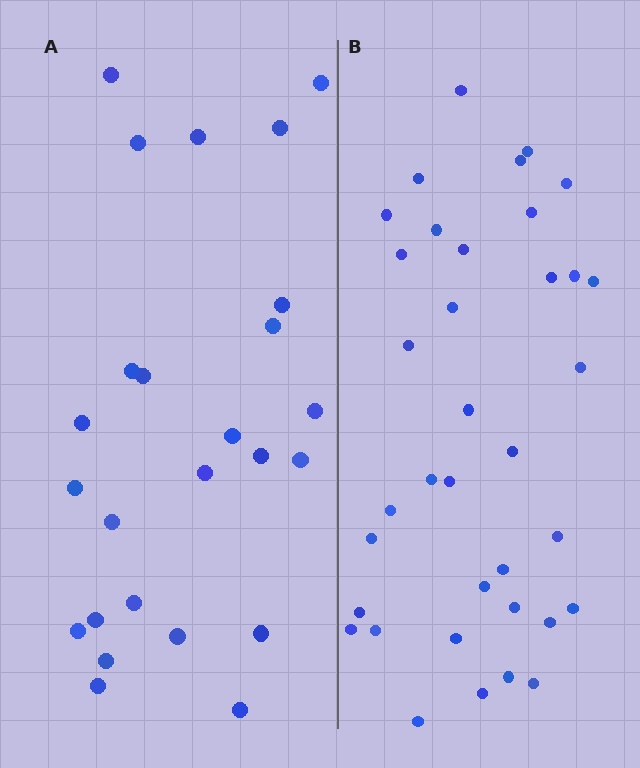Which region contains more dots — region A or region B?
Region B (the right region) has more dots.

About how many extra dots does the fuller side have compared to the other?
Region B has roughly 12 or so more dots than region A.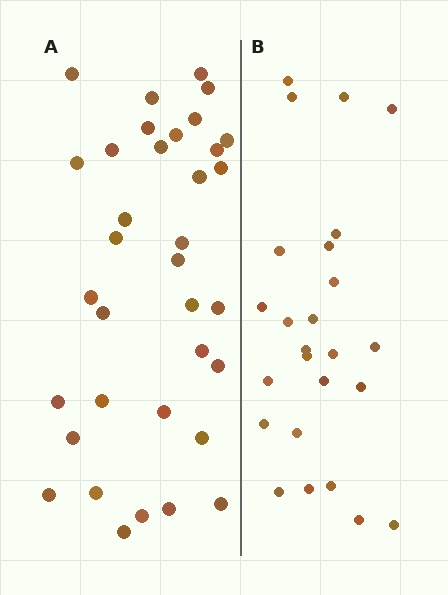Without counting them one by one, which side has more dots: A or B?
Region A (the left region) has more dots.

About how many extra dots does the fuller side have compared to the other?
Region A has roughly 10 or so more dots than region B.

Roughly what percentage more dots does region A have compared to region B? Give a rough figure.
About 40% more.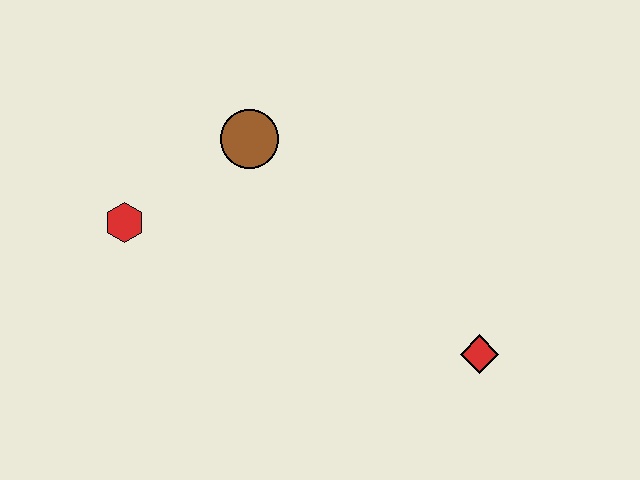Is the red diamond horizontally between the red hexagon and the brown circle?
No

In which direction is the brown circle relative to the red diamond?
The brown circle is to the left of the red diamond.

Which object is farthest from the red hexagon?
The red diamond is farthest from the red hexagon.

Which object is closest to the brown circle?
The red hexagon is closest to the brown circle.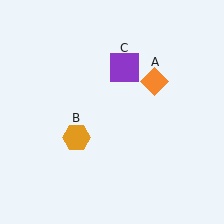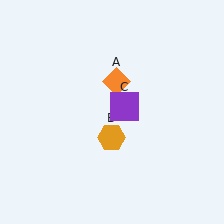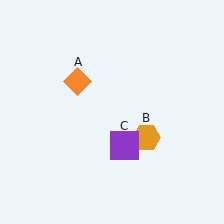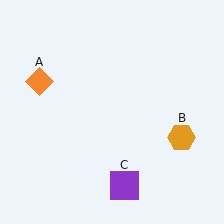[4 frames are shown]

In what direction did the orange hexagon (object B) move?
The orange hexagon (object B) moved right.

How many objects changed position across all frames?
3 objects changed position: orange diamond (object A), orange hexagon (object B), purple square (object C).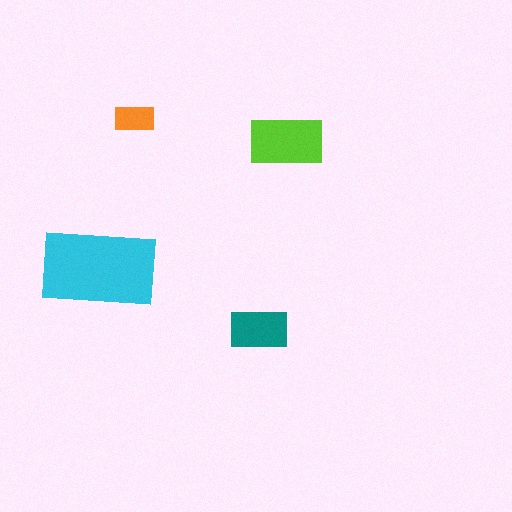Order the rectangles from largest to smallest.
the cyan one, the lime one, the teal one, the orange one.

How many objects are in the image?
There are 4 objects in the image.